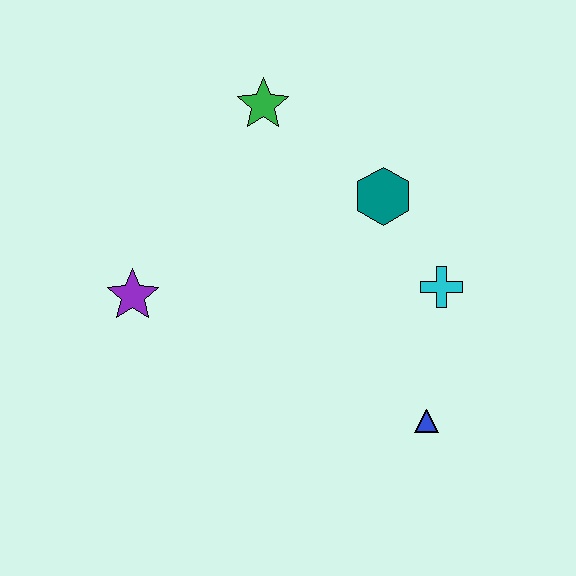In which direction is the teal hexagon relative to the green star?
The teal hexagon is to the right of the green star.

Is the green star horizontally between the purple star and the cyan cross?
Yes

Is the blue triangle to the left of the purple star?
No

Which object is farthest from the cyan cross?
The purple star is farthest from the cyan cross.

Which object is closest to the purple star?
The green star is closest to the purple star.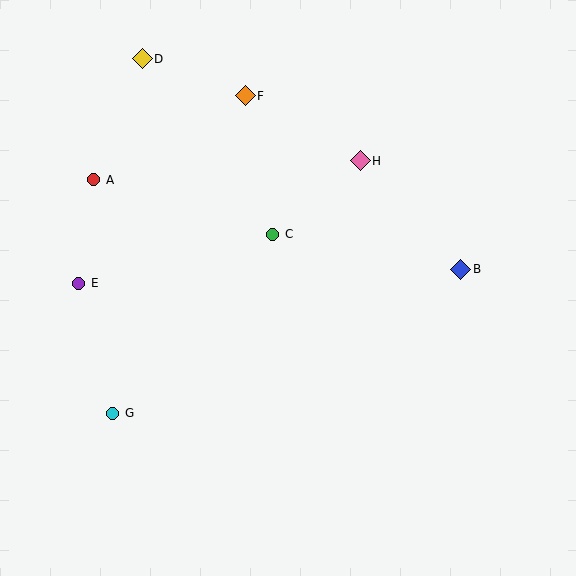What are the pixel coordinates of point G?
Point G is at (113, 413).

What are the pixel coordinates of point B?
Point B is at (461, 269).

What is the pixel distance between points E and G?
The distance between E and G is 134 pixels.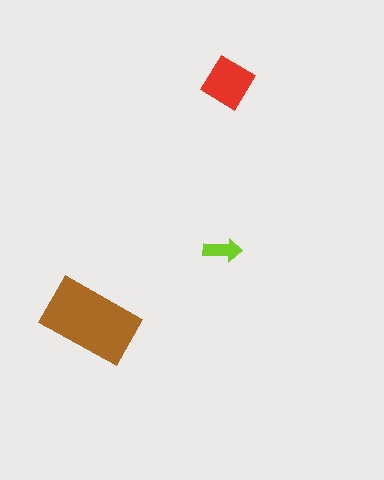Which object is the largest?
The brown rectangle.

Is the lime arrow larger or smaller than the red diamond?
Smaller.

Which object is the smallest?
The lime arrow.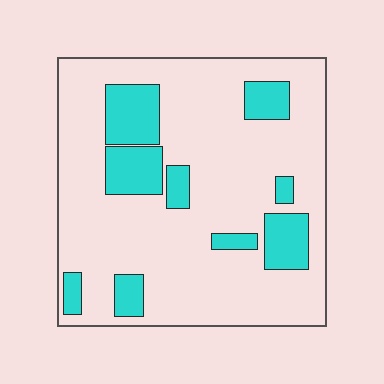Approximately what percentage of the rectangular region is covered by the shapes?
Approximately 20%.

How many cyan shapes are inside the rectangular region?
9.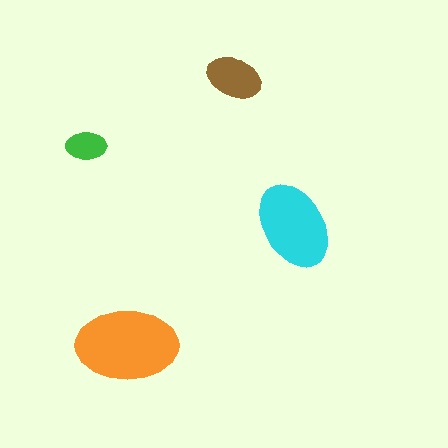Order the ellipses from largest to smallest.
the orange one, the cyan one, the brown one, the green one.